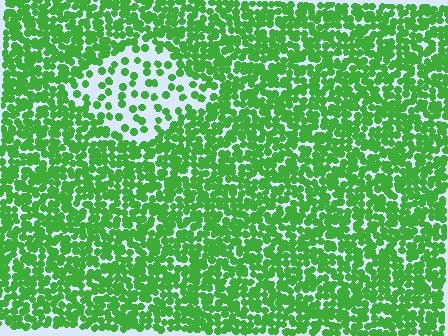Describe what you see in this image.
The image contains small green elements arranged at two different densities. A diamond-shaped region is visible where the elements are less densely packed than the surrounding area.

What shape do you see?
I see a diamond.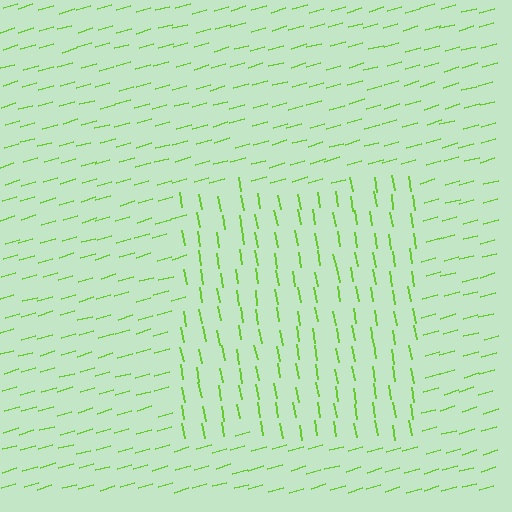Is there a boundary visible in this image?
Yes, there is a texture boundary formed by a change in line orientation.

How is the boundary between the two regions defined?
The boundary is defined purely by a change in line orientation (approximately 84 degrees difference). All lines are the same color and thickness.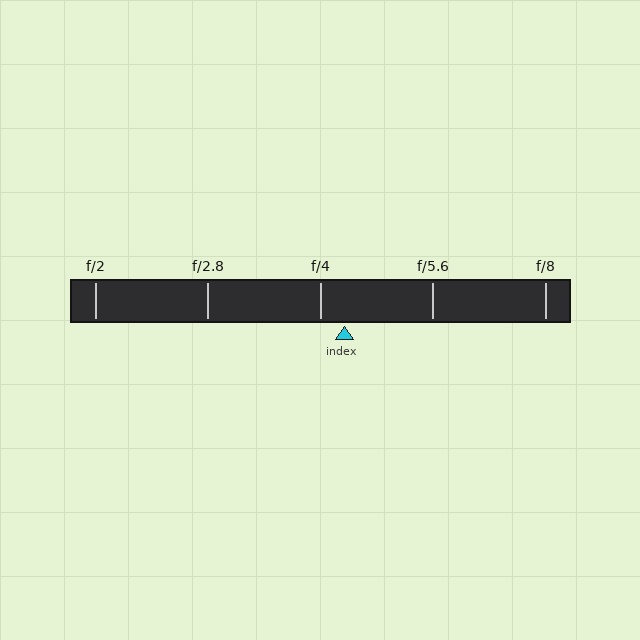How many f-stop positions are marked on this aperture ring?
There are 5 f-stop positions marked.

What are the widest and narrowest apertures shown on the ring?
The widest aperture shown is f/2 and the narrowest is f/8.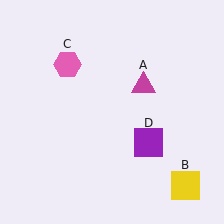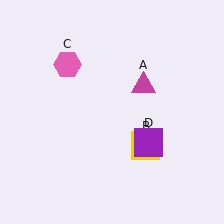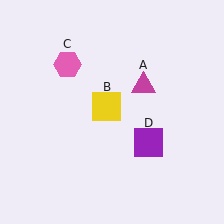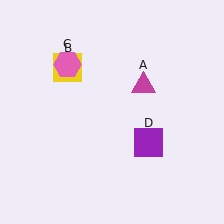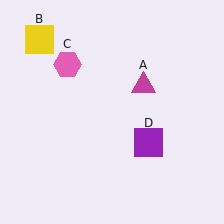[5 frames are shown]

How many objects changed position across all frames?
1 object changed position: yellow square (object B).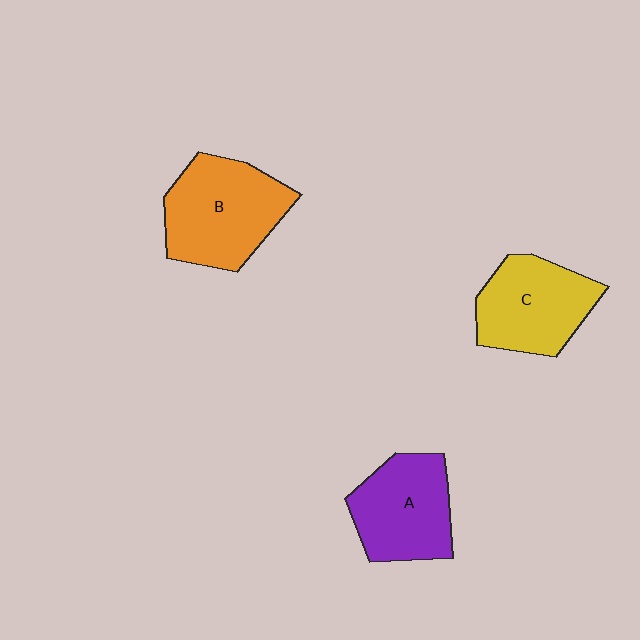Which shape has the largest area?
Shape B (orange).